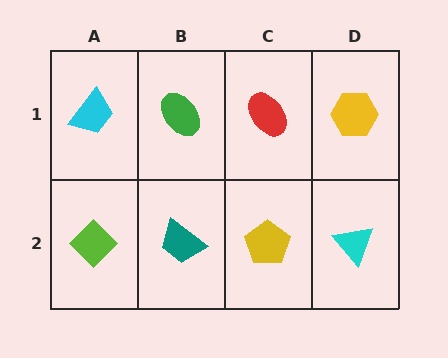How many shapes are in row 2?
4 shapes.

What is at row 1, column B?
A green ellipse.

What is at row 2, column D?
A cyan triangle.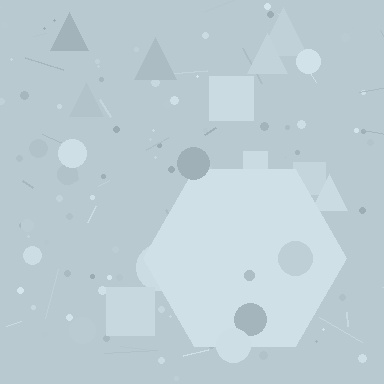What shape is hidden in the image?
A hexagon is hidden in the image.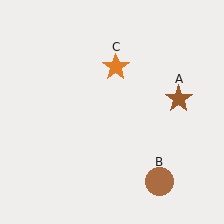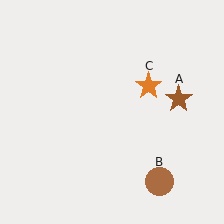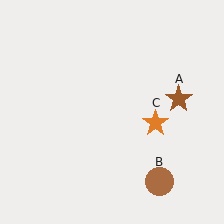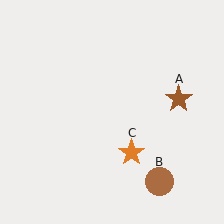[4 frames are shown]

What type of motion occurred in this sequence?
The orange star (object C) rotated clockwise around the center of the scene.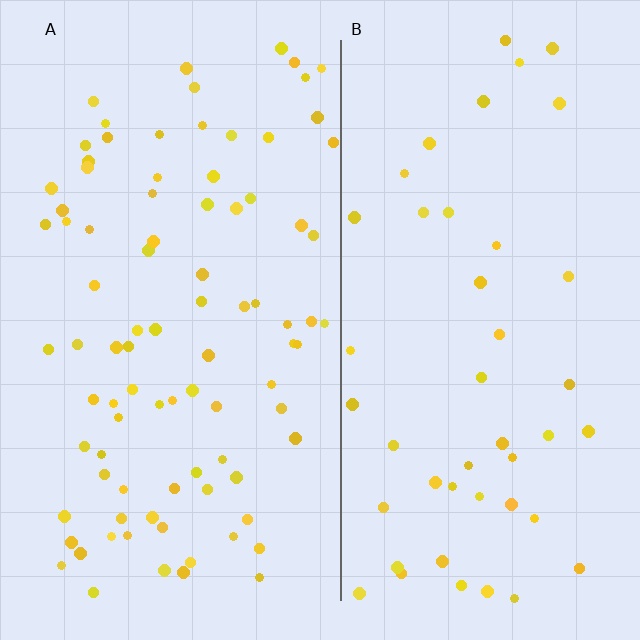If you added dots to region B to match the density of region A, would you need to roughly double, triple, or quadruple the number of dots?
Approximately double.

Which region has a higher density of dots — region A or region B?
A (the left).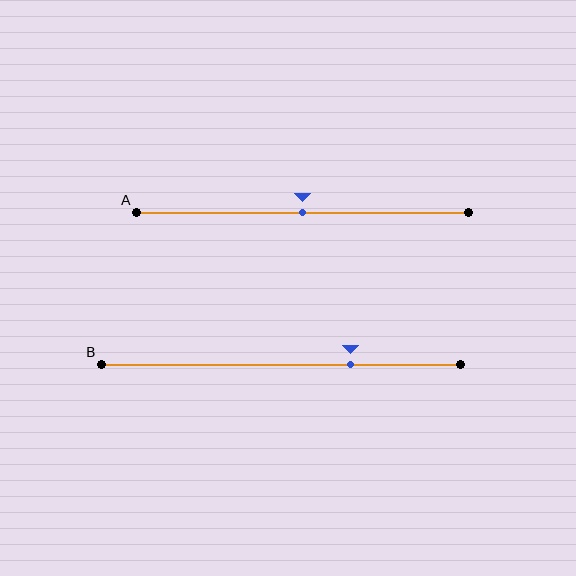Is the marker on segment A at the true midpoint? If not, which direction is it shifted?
Yes, the marker on segment A is at the true midpoint.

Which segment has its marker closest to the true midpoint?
Segment A has its marker closest to the true midpoint.